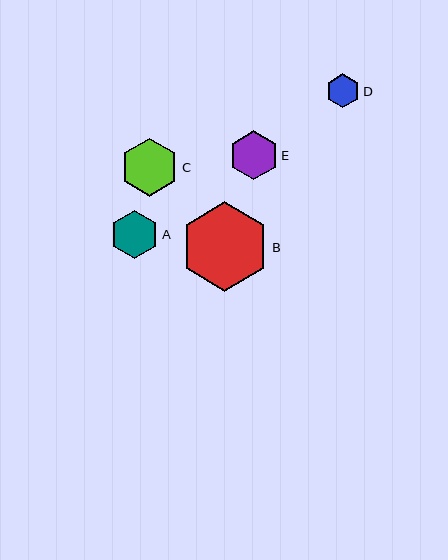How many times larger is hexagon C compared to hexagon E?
Hexagon C is approximately 1.2 times the size of hexagon E.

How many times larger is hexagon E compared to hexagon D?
Hexagon E is approximately 1.4 times the size of hexagon D.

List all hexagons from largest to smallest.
From largest to smallest: B, C, E, A, D.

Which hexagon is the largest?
Hexagon B is the largest with a size of approximately 89 pixels.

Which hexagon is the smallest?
Hexagon D is the smallest with a size of approximately 34 pixels.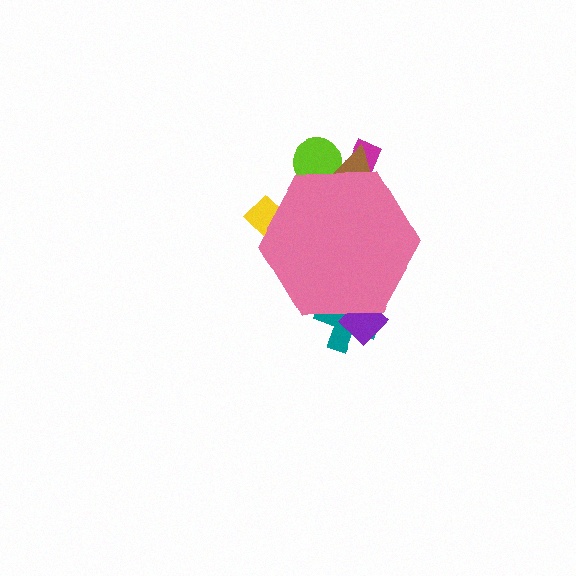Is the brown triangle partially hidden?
Yes, the brown triangle is partially hidden behind the pink hexagon.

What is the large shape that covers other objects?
A pink hexagon.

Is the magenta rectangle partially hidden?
Yes, the magenta rectangle is partially hidden behind the pink hexagon.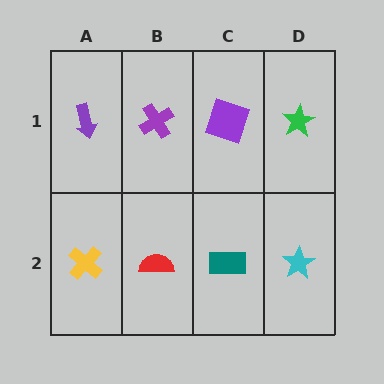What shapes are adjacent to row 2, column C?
A purple square (row 1, column C), a red semicircle (row 2, column B), a cyan star (row 2, column D).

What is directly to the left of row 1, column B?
A purple arrow.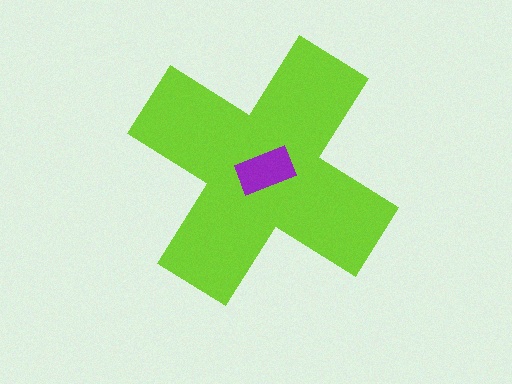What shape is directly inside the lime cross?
The purple rectangle.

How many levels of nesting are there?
2.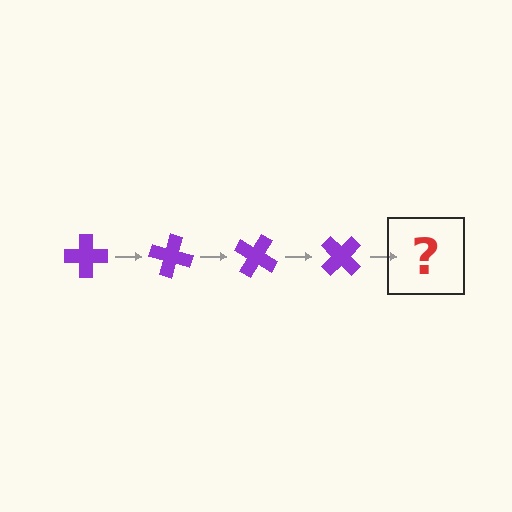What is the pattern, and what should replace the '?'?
The pattern is that the cross rotates 15 degrees each step. The '?' should be a purple cross rotated 60 degrees.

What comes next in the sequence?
The next element should be a purple cross rotated 60 degrees.